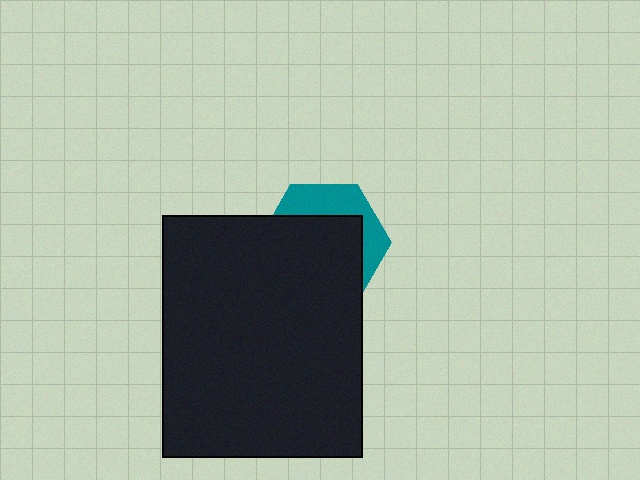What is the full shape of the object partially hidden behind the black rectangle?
The partially hidden object is a teal hexagon.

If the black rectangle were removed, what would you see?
You would see the complete teal hexagon.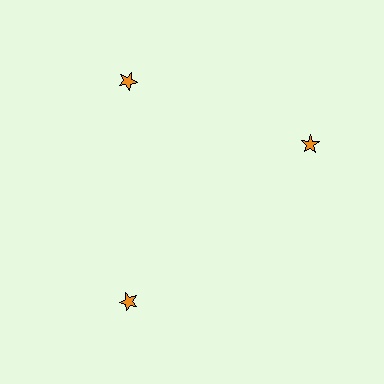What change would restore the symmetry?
The symmetry would be restored by rotating it back into even spacing with its neighbors so that all 3 stars sit at equal angles and equal distance from the center.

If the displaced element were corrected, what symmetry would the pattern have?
It would have 3-fold rotational symmetry — the pattern would map onto itself every 120 degrees.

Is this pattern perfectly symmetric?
No. The 3 orange stars are arranged in a ring, but one element near the 3 o'clock position is rotated out of alignment along the ring, breaking the 3-fold rotational symmetry.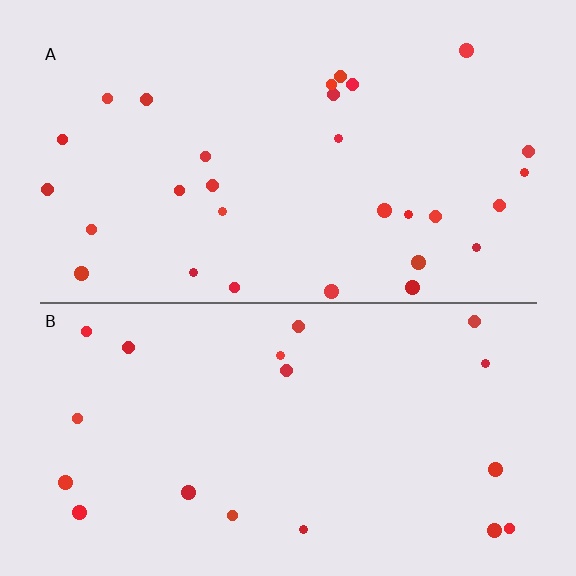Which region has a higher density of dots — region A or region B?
A (the top).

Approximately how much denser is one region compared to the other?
Approximately 1.6× — region A over region B.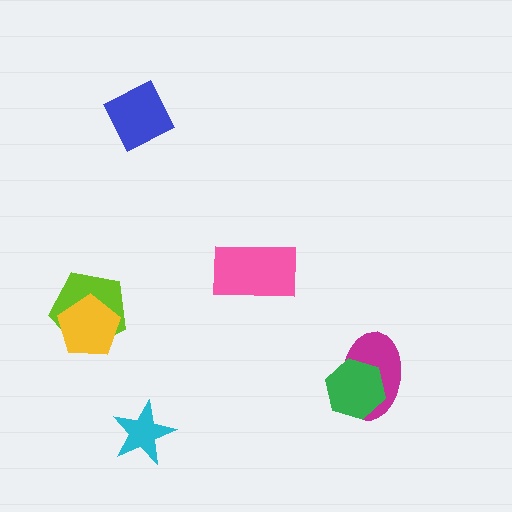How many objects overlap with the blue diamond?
0 objects overlap with the blue diamond.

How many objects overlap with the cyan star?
0 objects overlap with the cyan star.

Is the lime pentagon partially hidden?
Yes, it is partially covered by another shape.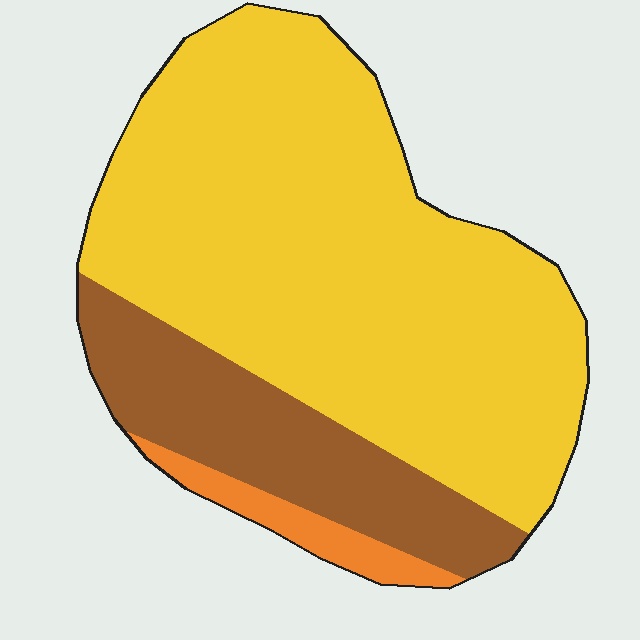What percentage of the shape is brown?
Brown takes up less than a quarter of the shape.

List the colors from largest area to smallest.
From largest to smallest: yellow, brown, orange.